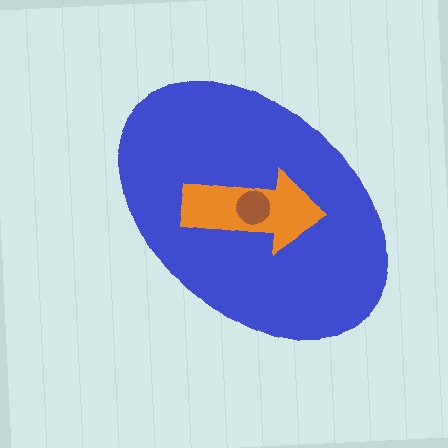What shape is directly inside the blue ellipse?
The orange arrow.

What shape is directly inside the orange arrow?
The brown circle.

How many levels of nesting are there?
3.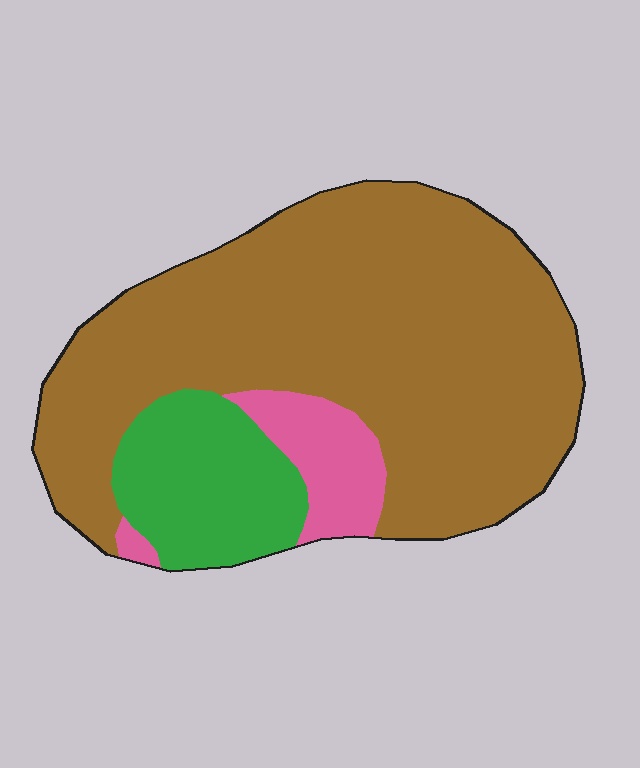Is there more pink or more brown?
Brown.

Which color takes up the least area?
Pink, at roughly 10%.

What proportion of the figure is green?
Green takes up about one sixth (1/6) of the figure.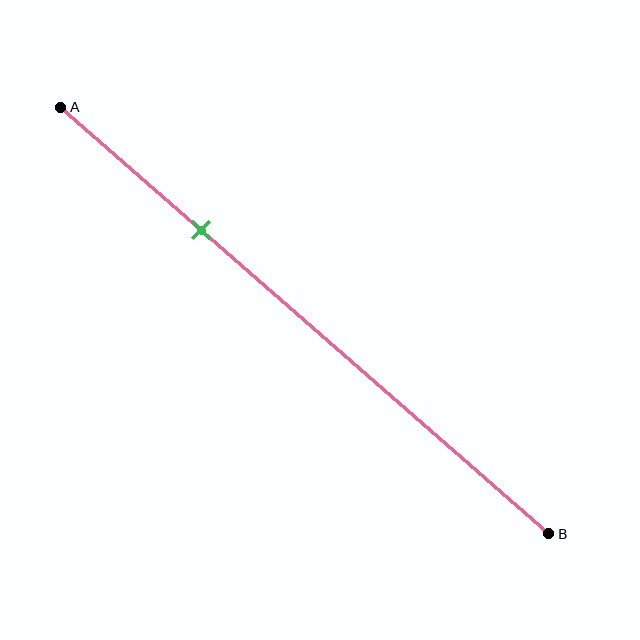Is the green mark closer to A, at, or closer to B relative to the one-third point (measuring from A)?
The green mark is closer to point A than the one-third point of segment AB.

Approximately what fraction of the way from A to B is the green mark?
The green mark is approximately 30% of the way from A to B.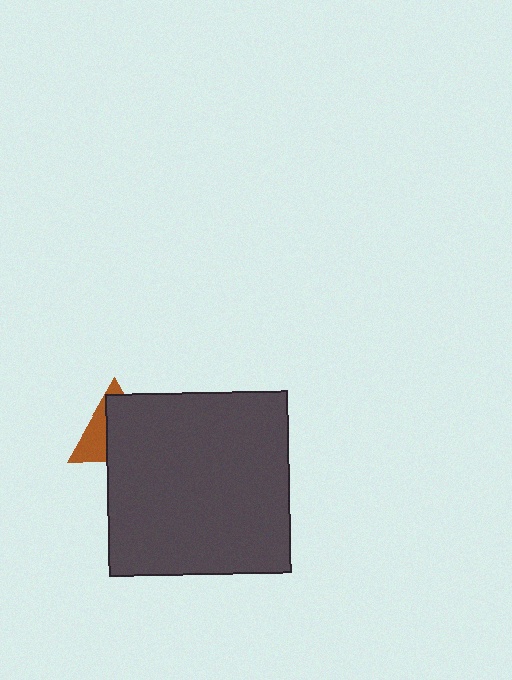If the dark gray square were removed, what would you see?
You would see the complete brown triangle.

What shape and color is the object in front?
The object in front is a dark gray square.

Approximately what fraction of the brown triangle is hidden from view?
Roughly 64% of the brown triangle is hidden behind the dark gray square.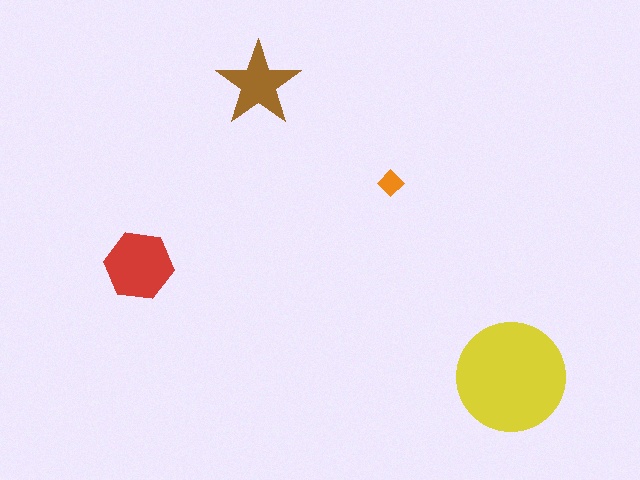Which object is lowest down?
The yellow circle is bottommost.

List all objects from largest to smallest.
The yellow circle, the red hexagon, the brown star, the orange diamond.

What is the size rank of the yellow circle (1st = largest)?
1st.